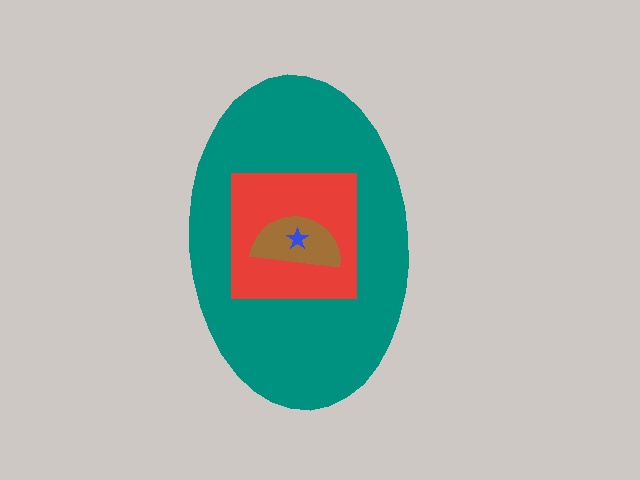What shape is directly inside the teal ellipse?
The red square.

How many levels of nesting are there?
4.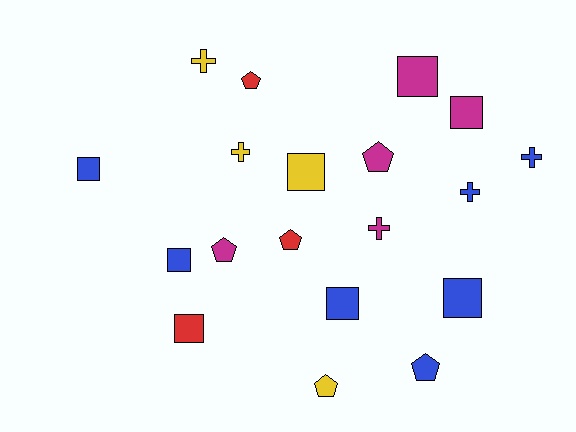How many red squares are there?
There is 1 red square.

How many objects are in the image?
There are 19 objects.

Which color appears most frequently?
Blue, with 7 objects.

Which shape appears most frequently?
Square, with 8 objects.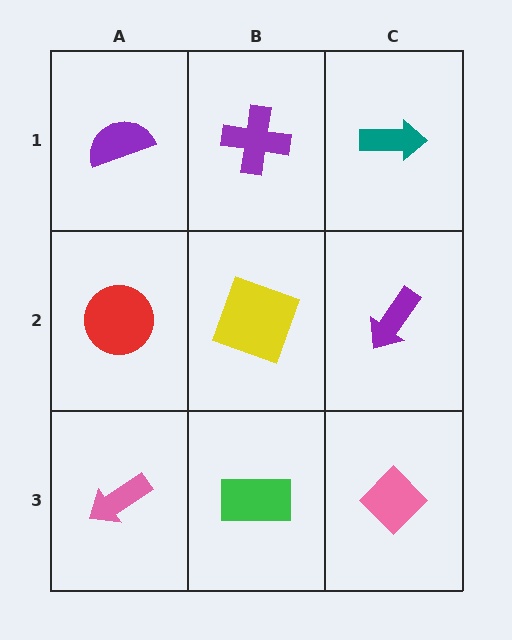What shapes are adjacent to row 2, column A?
A purple semicircle (row 1, column A), a pink arrow (row 3, column A), a yellow square (row 2, column B).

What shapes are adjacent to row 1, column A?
A red circle (row 2, column A), a purple cross (row 1, column B).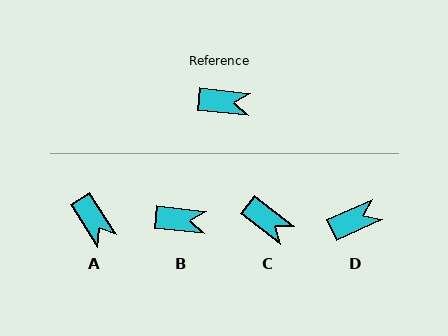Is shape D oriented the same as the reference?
No, it is off by about 30 degrees.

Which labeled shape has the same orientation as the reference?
B.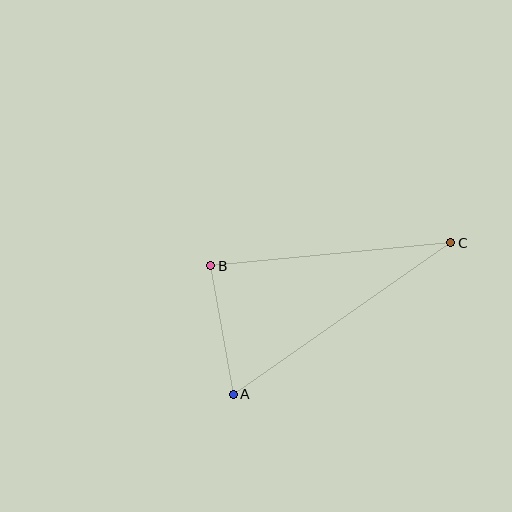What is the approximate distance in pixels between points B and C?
The distance between B and C is approximately 241 pixels.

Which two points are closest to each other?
Points A and B are closest to each other.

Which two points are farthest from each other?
Points A and C are farthest from each other.